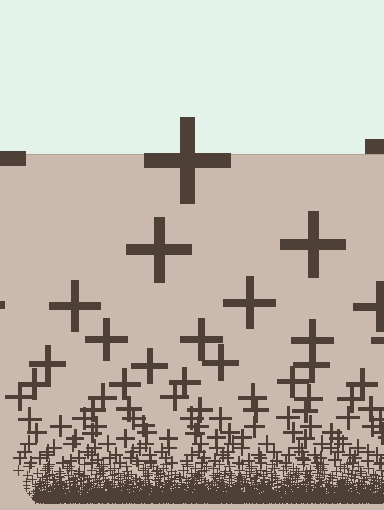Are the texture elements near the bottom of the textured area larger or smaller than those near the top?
Smaller. The gradient is inverted — elements near the bottom are smaller and denser.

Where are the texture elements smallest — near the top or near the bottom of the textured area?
Near the bottom.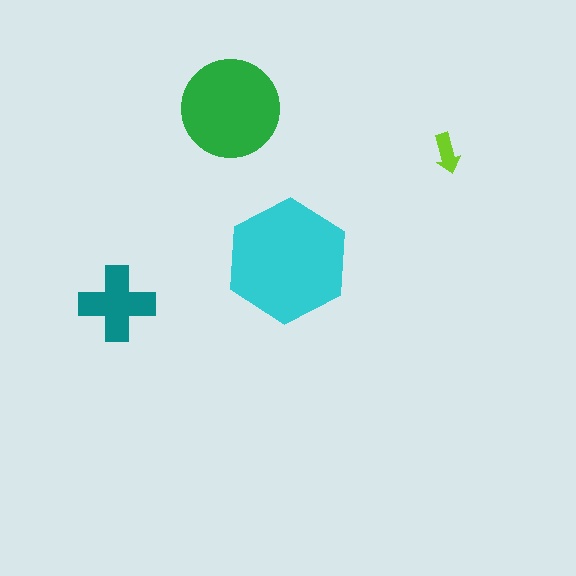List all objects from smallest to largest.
The lime arrow, the teal cross, the green circle, the cyan hexagon.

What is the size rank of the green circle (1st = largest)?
2nd.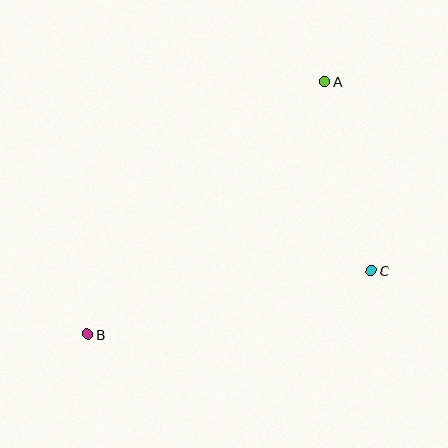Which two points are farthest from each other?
Points A and B are farthest from each other.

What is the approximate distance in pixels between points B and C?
The distance between B and C is approximately 290 pixels.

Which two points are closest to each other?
Points A and C are closest to each other.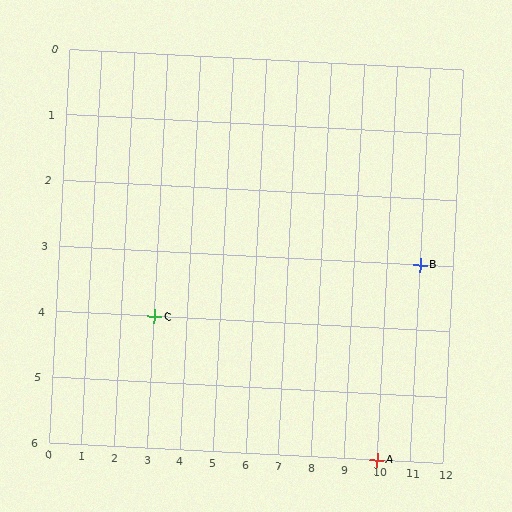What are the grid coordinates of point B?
Point B is at grid coordinates (11, 3).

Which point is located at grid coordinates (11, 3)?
Point B is at (11, 3).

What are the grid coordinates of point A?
Point A is at grid coordinates (10, 6).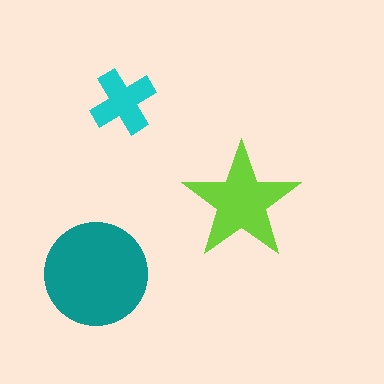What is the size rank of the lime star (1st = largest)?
2nd.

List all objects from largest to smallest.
The teal circle, the lime star, the cyan cross.